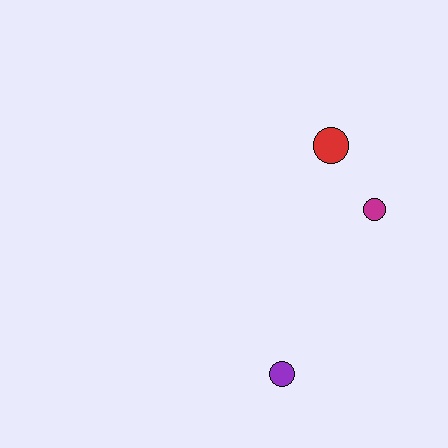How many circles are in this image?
There are 3 circles.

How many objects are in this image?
There are 3 objects.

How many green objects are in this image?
There are no green objects.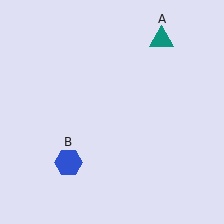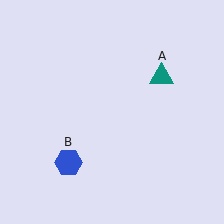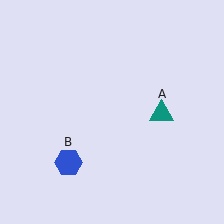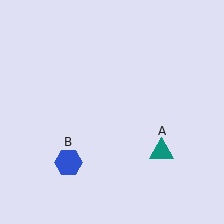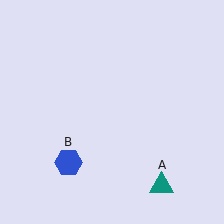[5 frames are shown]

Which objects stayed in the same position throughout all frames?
Blue hexagon (object B) remained stationary.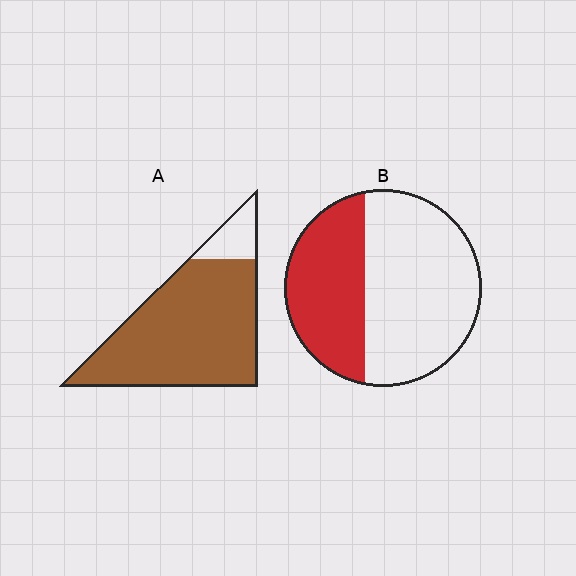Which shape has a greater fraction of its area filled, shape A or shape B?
Shape A.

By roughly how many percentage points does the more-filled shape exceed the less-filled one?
By roughly 50 percentage points (A over B).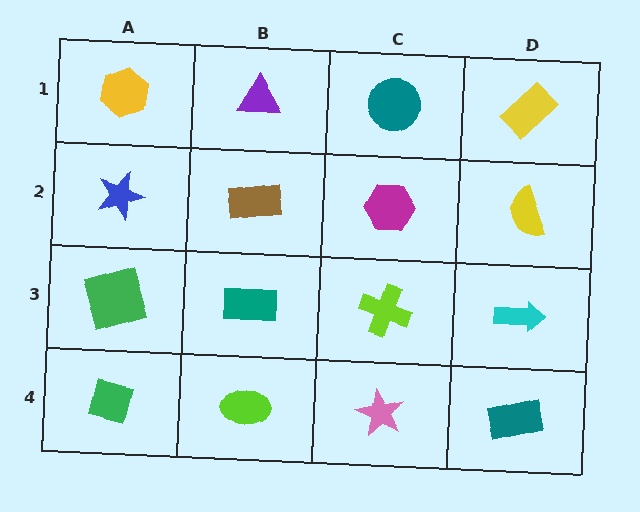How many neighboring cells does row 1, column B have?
3.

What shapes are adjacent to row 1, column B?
A brown rectangle (row 2, column B), a yellow hexagon (row 1, column A), a teal circle (row 1, column C).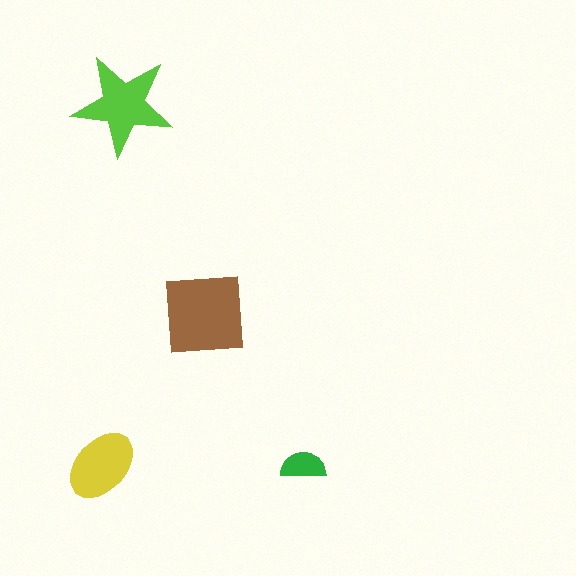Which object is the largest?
The brown square.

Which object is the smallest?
The green semicircle.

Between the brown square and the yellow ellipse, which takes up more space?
The brown square.